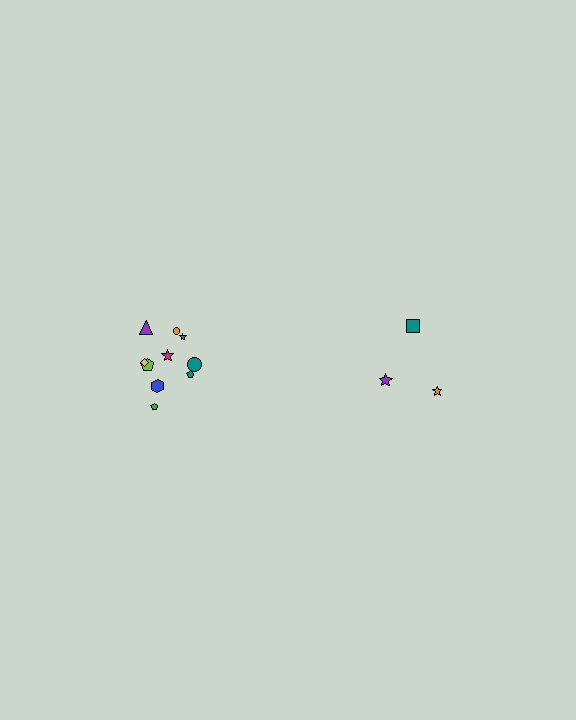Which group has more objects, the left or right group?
The left group.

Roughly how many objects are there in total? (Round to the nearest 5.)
Roughly 15 objects in total.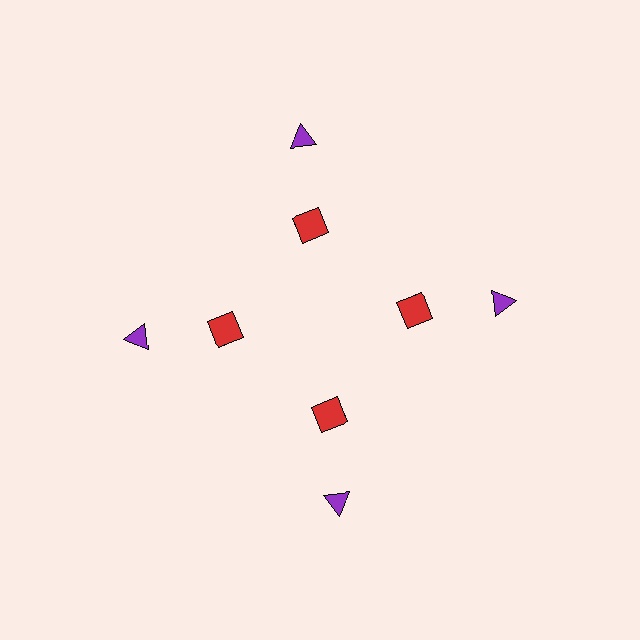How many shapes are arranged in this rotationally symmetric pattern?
There are 8 shapes, arranged in 4 groups of 2.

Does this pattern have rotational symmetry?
Yes, this pattern has 4-fold rotational symmetry. It looks the same after rotating 90 degrees around the center.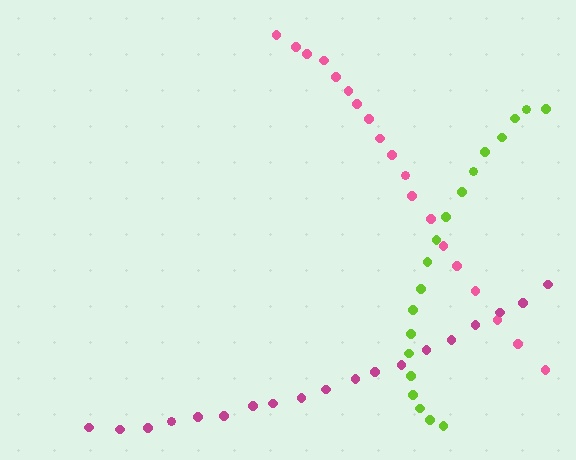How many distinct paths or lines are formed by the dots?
There are 3 distinct paths.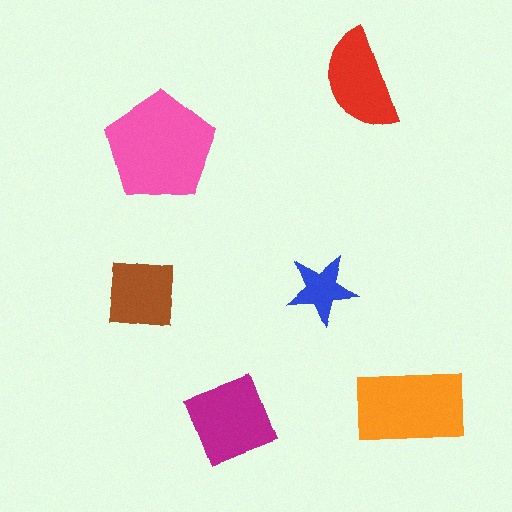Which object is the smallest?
The blue star.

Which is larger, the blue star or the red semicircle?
The red semicircle.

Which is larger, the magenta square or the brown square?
The magenta square.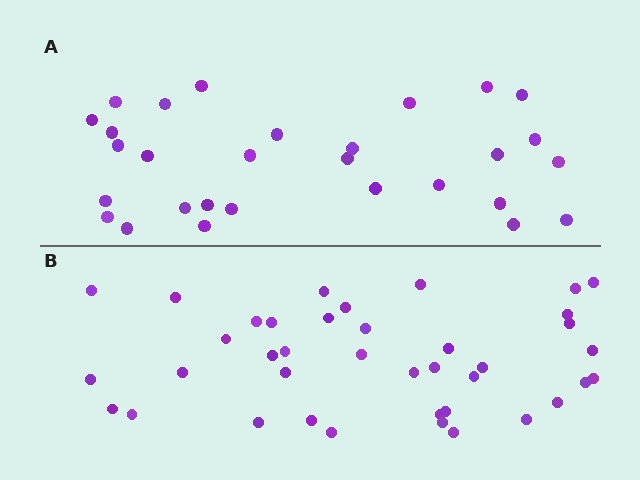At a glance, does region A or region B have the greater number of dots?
Region B (the bottom region) has more dots.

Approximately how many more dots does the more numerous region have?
Region B has roughly 10 or so more dots than region A.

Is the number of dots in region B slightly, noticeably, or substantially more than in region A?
Region B has noticeably more, but not dramatically so. The ratio is roughly 1.3 to 1.